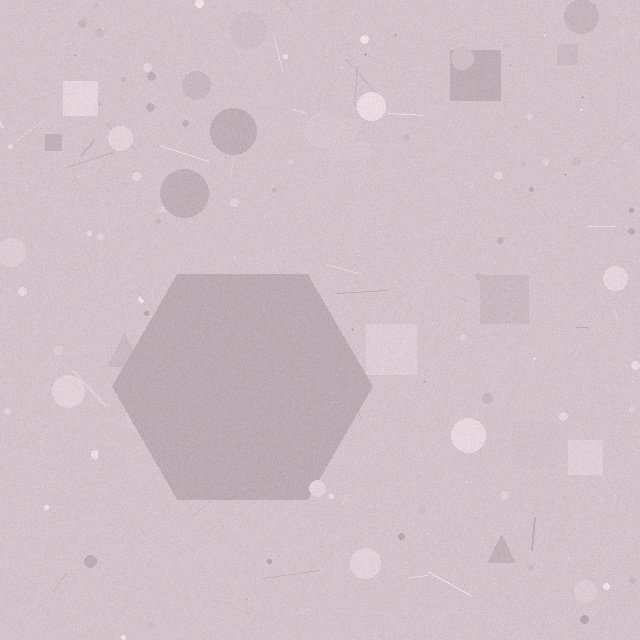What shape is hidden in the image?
A hexagon is hidden in the image.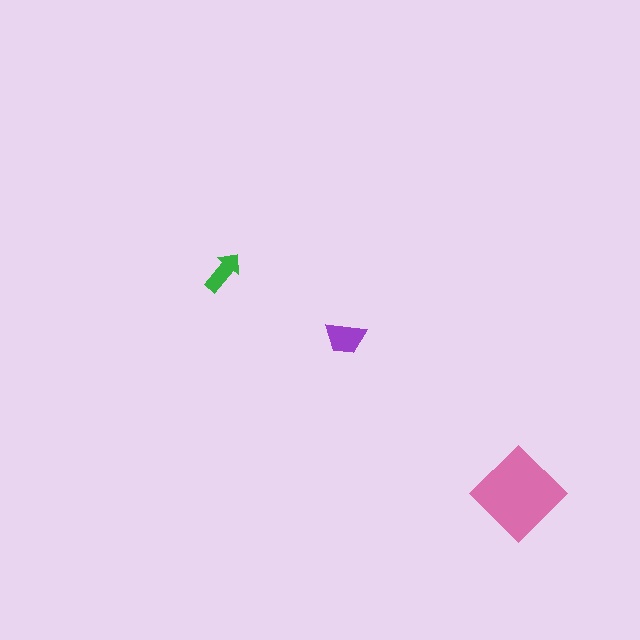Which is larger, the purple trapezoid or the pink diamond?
The pink diamond.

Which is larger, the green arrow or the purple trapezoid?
The purple trapezoid.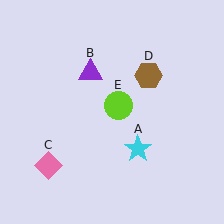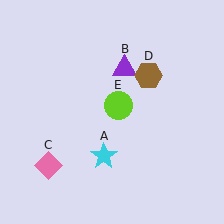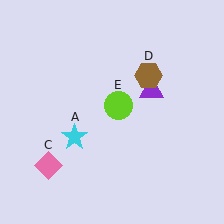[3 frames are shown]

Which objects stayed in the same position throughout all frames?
Pink diamond (object C) and brown hexagon (object D) and lime circle (object E) remained stationary.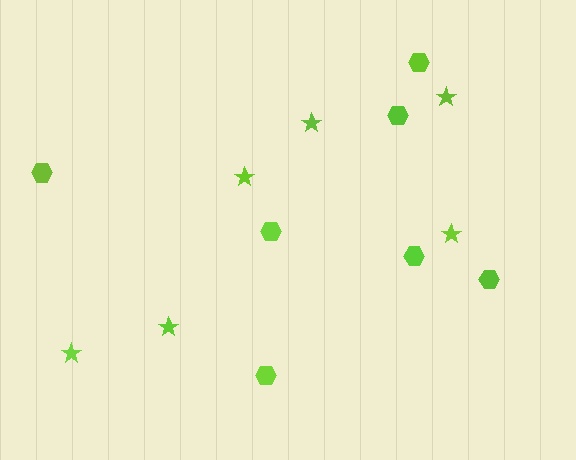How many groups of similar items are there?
There are 2 groups: one group of stars (6) and one group of hexagons (7).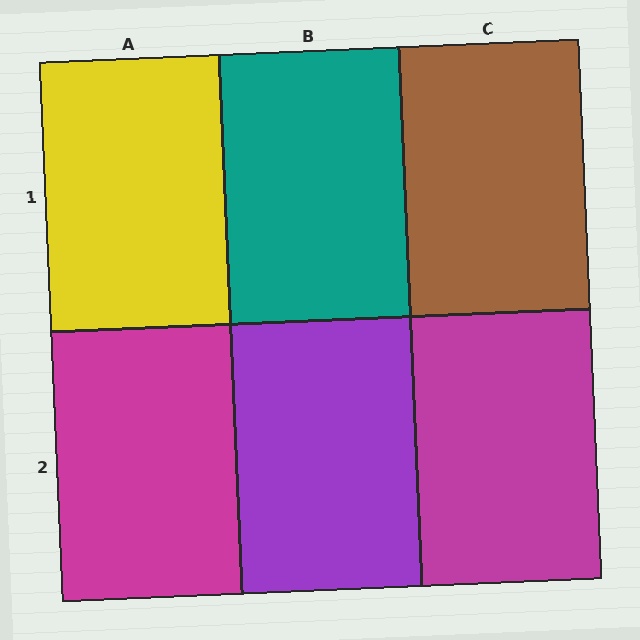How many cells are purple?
1 cell is purple.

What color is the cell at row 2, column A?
Magenta.